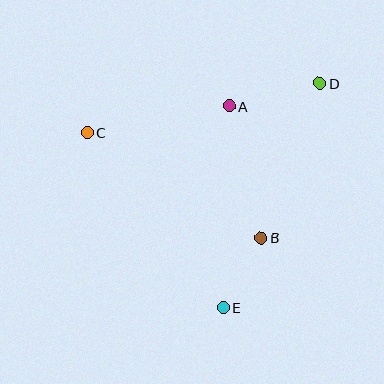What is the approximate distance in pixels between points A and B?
The distance between A and B is approximately 135 pixels.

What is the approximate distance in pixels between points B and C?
The distance between B and C is approximately 203 pixels.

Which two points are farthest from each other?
Points D and E are farthest from each other.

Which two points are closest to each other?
Points B and E are closest to each other.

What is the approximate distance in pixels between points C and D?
The distance between C and D is approximately 238 pixels.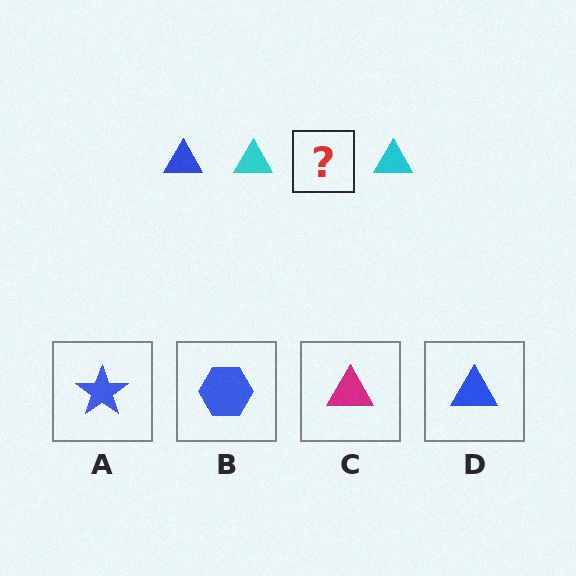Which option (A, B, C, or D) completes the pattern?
D.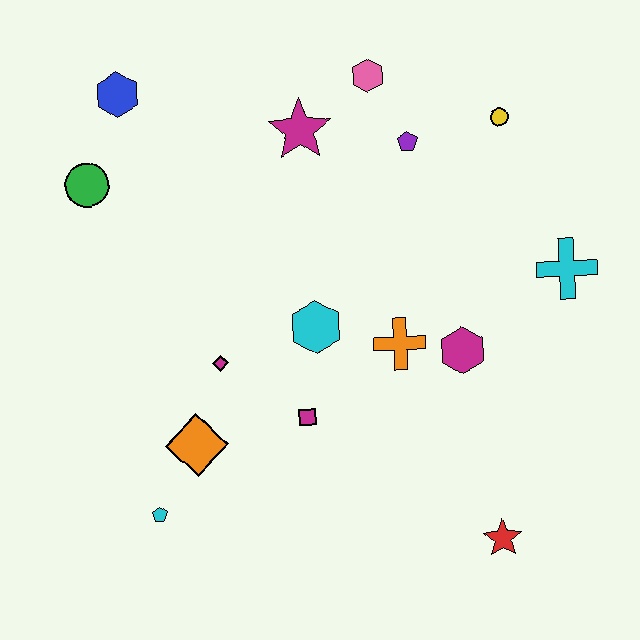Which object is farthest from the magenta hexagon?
The blue hexagon is farthest from the magenta hexagon.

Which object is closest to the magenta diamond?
The orange diamond is closest to the magenta diamond.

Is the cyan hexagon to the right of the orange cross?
No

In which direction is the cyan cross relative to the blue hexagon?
The cyan cross is to the right of the blue hexagon.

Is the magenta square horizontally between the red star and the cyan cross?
No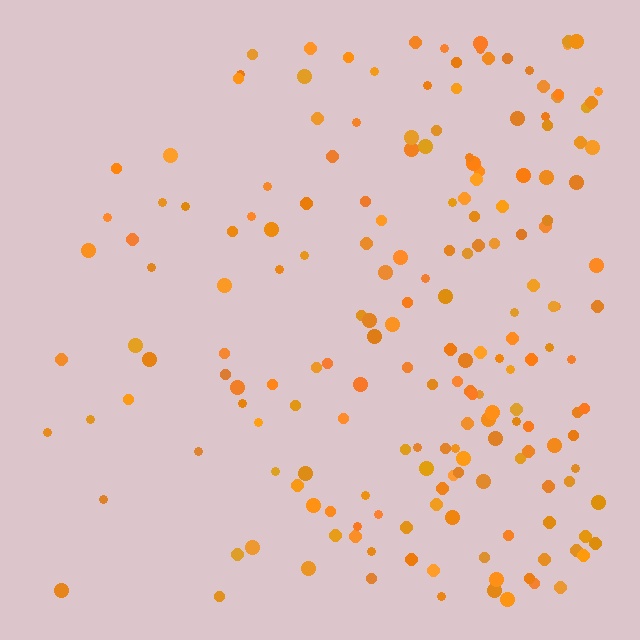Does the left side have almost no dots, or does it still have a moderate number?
Still a moderate number, just noticeably fewer than the right.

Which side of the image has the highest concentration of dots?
The right.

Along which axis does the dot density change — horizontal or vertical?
Horizontal.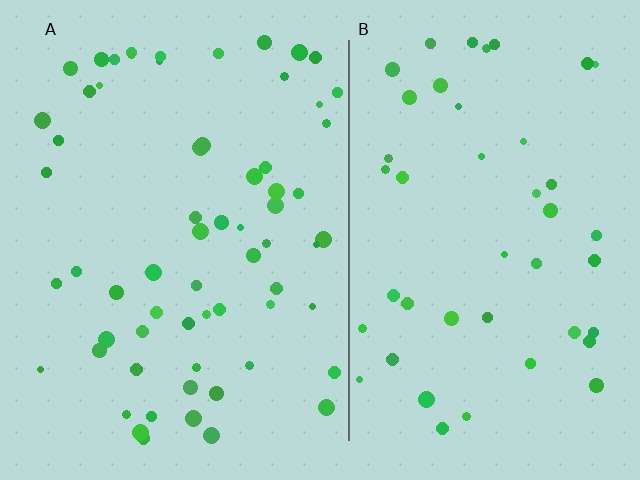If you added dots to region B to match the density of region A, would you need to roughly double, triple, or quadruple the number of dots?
Approximately double.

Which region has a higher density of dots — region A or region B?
A (the left).